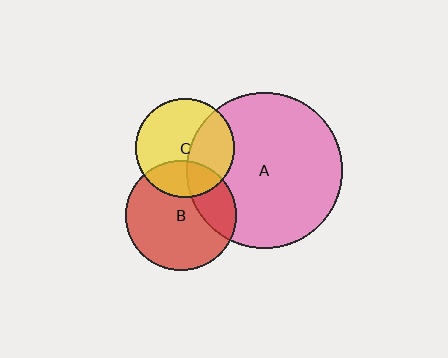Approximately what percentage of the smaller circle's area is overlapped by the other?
Approximately 25%.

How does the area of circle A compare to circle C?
Approximately 2.5 times.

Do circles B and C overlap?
Yes.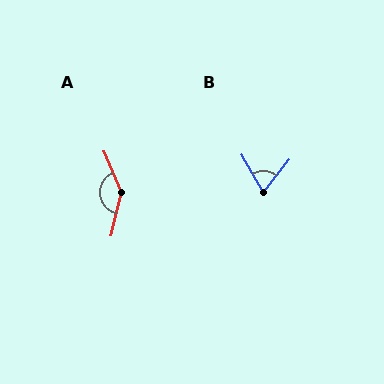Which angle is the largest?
A, at approximately 143 degrees.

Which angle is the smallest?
B, at approximately 68 degrees.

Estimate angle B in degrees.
Approximately 68 degrees.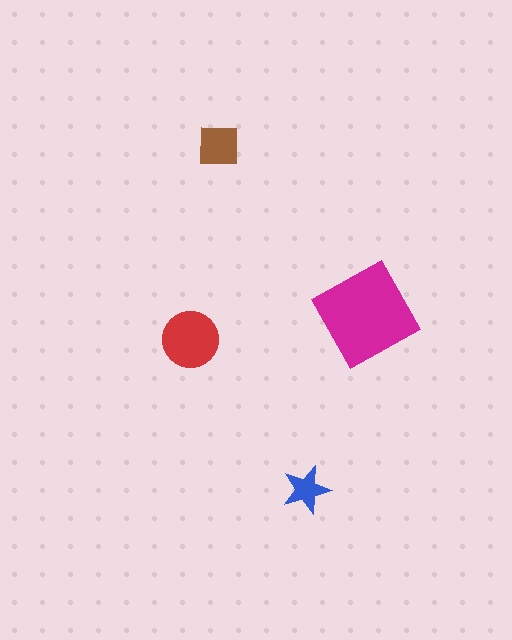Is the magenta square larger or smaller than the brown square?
Larger.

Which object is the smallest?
The blue star.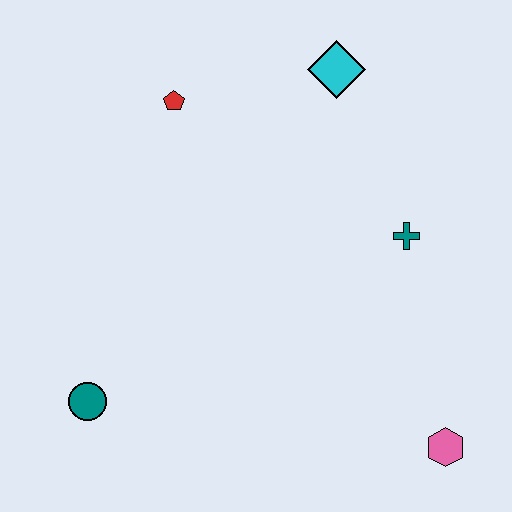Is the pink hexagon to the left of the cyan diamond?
No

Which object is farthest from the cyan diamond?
The teal circle is farthest from the cyan diamond.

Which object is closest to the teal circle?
The red pentagon is closest to the teal circle.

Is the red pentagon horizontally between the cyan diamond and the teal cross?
No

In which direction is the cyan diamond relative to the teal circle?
The cyan diamond is above the teal circle.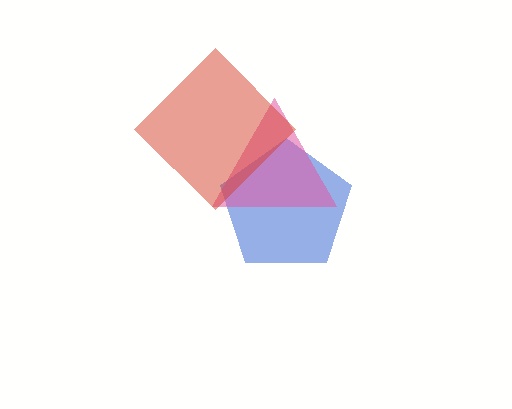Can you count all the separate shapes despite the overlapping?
Yes, there are 3 separate shapes.